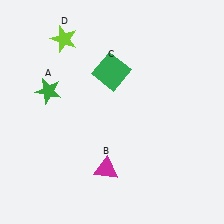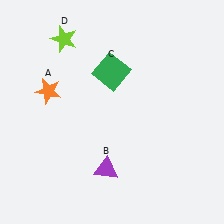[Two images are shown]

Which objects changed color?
A changed from green to orange. B changed from magenta to purple.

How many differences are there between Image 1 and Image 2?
There are 2 differences between the two images.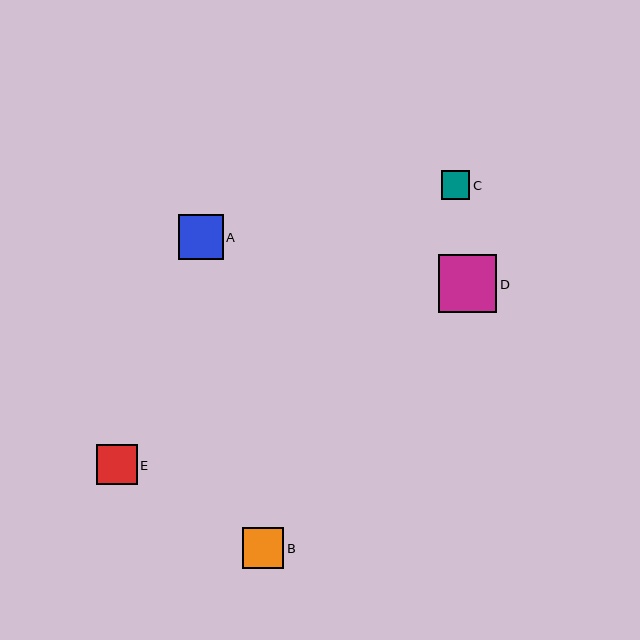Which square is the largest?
Square D is the largest with a size of approximately 58 pixels.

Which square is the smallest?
Square C is the smallest with a size of approximately 28 pixels.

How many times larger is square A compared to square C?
Square A is approximately 1.6 times the size of square C.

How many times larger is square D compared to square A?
Square D is approximately 1.3 times the size of square A.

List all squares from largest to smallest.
From largest to smallest: D, A, B, E, C.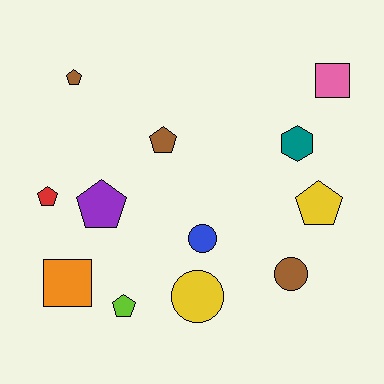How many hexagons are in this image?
There is 1 hexagon.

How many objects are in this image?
There are 12 objects.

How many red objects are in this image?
There is 1 red object.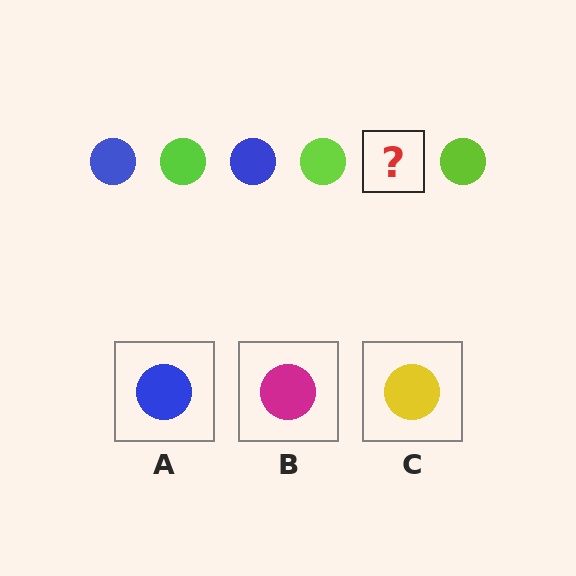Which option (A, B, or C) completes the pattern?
A.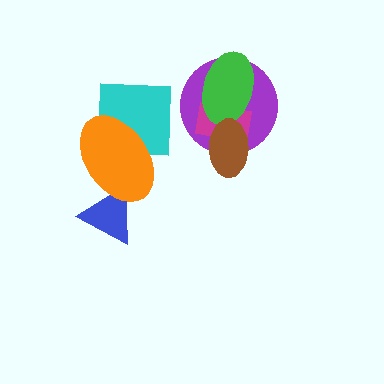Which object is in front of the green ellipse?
The brown ellipse is in front of the green ellipse.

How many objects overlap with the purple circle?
3 objects overlap with the purple circle.